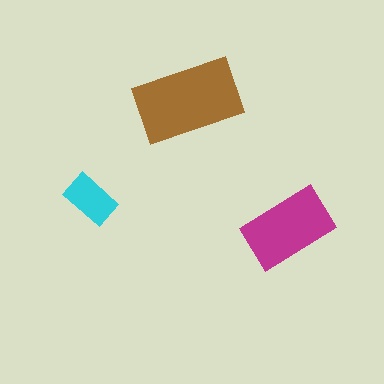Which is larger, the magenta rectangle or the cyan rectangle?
The magenta one.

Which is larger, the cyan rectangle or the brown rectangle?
The brown one.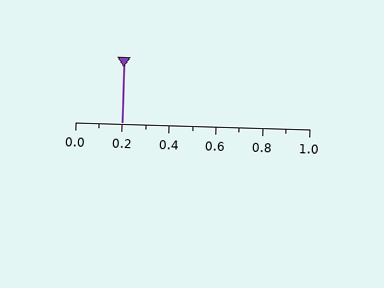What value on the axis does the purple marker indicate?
The marker indicates approximately 0.2.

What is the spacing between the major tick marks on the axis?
The major ticks are spaced 0.2 apart.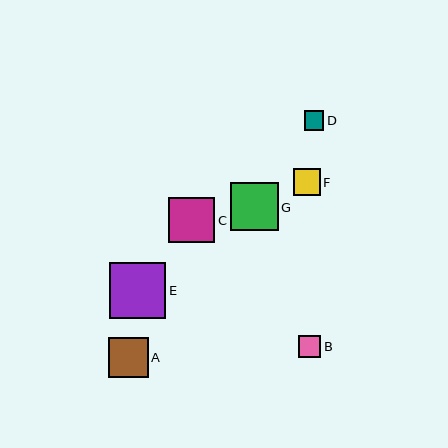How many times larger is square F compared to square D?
Square F is approximately 1.4 times the size of square D.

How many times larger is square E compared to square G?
Square E is approximately 1.2 times the size of square G.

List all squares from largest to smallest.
From largest to smallest: E, G, C, A, F, B, D.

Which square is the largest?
Square E is the largest with a size of approximately 56 pixels.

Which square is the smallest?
Square D is the smallest with a size of approximately 19 pixels.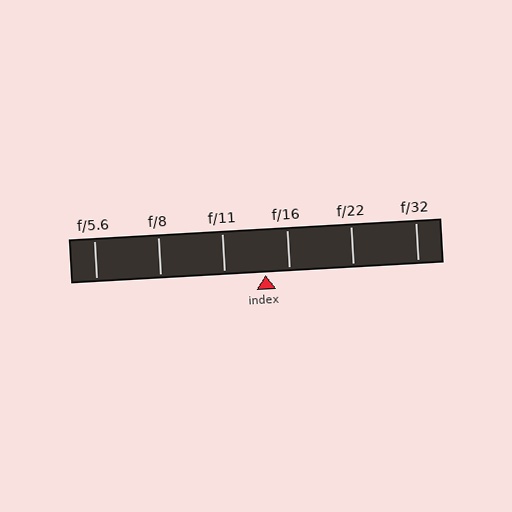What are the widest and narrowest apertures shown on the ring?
The widest aperture shown is f/5.6 and the narrowest is f/32.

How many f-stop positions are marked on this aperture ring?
There are 6 f-stop positions marked.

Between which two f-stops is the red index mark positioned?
The index mark is between f/11 and f/16.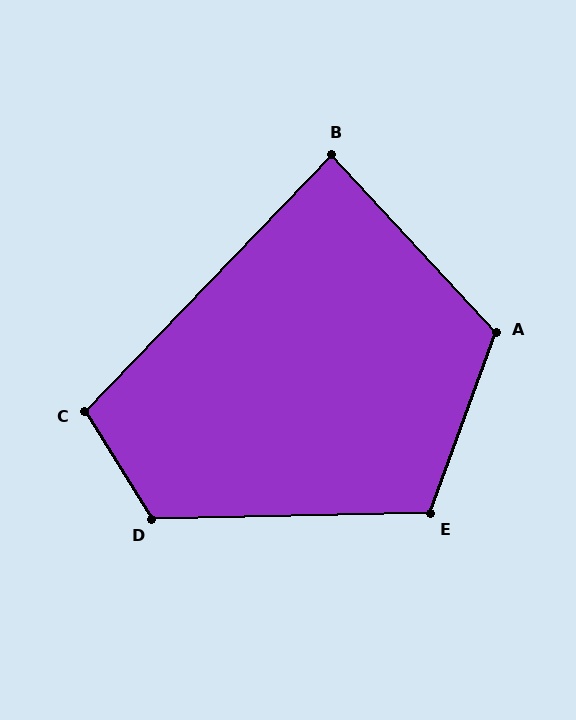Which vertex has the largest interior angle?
D, at approximately 121 degrees.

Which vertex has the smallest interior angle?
B, at approximately 87 degrees.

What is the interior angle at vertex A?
Approximately 117 degrees (obtuse).